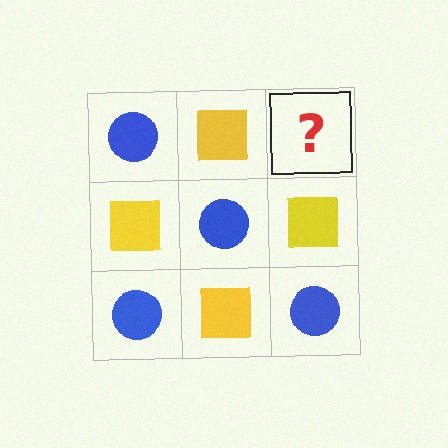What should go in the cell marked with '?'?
The missing cell should contain a blue circle.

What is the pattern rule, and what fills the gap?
The rule is that it alternates blue circle and yellow square in a checkerboard pattern. The gap should be filled with a blue circle.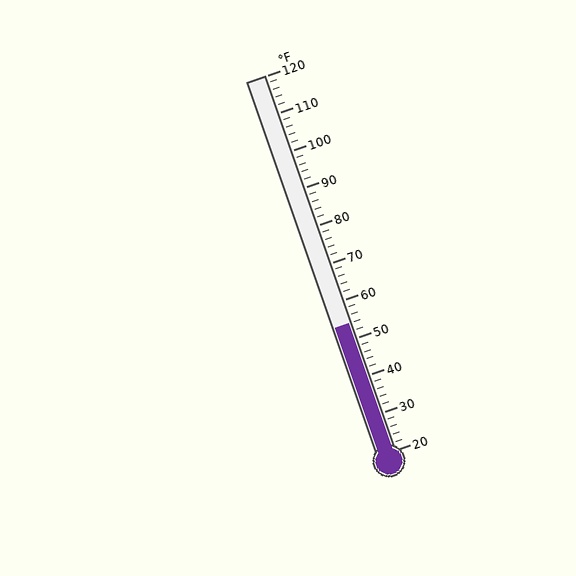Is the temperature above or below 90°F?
The temperature is below 90°F.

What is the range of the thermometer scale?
The thermometer scale ranges from 20°F to 120°F.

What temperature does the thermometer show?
The thermometer shows approximately 54°F.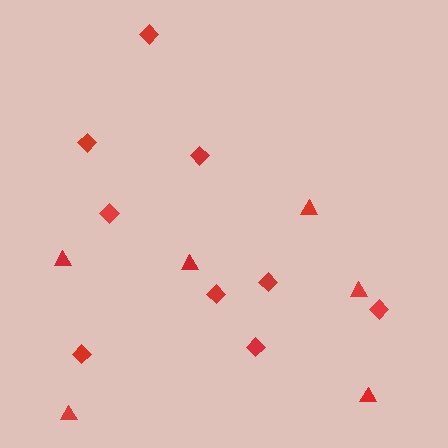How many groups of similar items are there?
There are 2 groups: one group of diamonds (9) and one group of triangles (6).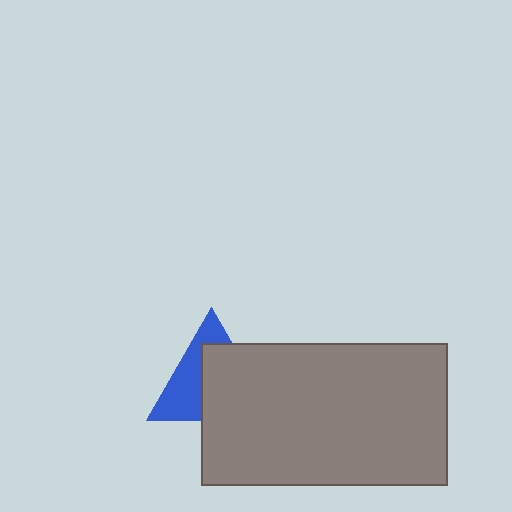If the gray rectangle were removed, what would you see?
You would see the complete blue triangle.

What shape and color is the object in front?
The object in front is a gray rectangle.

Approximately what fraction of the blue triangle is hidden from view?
Roughly 55% of the blue triangle is hidden behind the gray rectangle.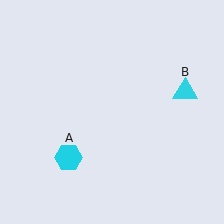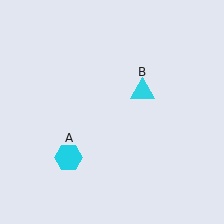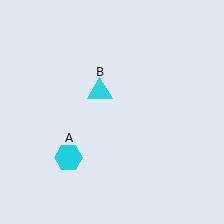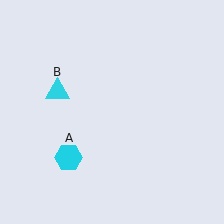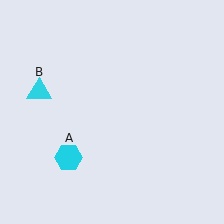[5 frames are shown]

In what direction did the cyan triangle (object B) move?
The cyan triangle (object B) moved left.